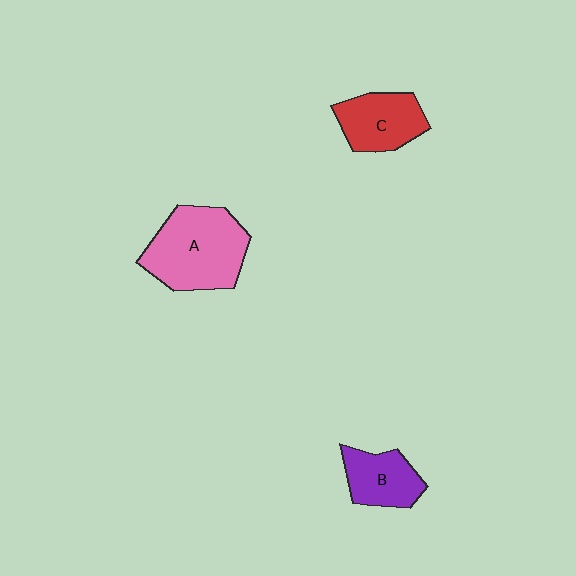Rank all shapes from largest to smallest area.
From largest to smallest: A (pink), C (red), B (purple).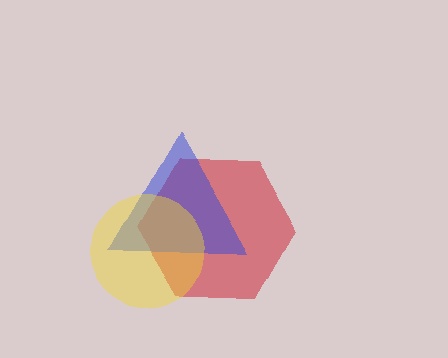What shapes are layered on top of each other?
The layered shapes are: a red hexagon, a blue triangle, a yellow circle.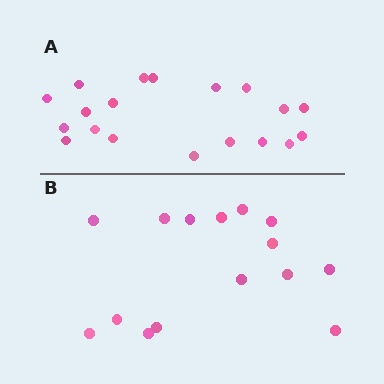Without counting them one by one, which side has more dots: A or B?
Region A (the top region) has more dots.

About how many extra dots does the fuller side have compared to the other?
Region A has about 4 more dots than region B.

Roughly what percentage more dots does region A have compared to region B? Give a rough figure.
About 25% more.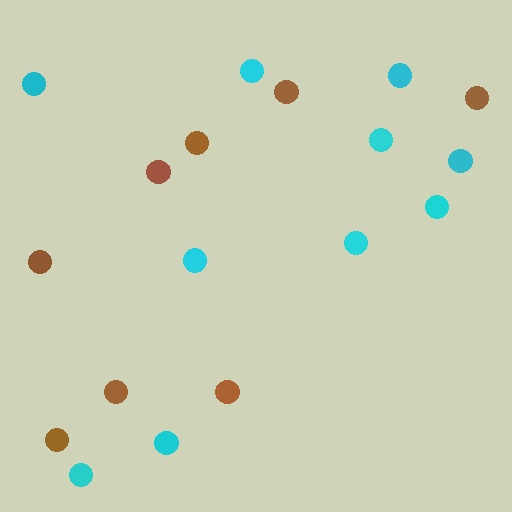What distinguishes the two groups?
There are 2 groups: one group of cyan circles (10) and one group of brown circles (8).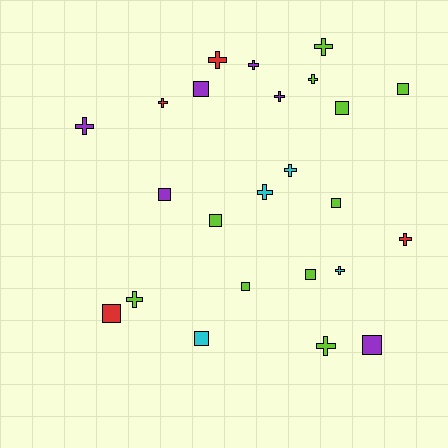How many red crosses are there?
There are 3 red crosses.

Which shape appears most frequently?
Cross, with 13 objects.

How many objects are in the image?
There are 24 objects.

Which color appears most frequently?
Lime, with 10 objects.